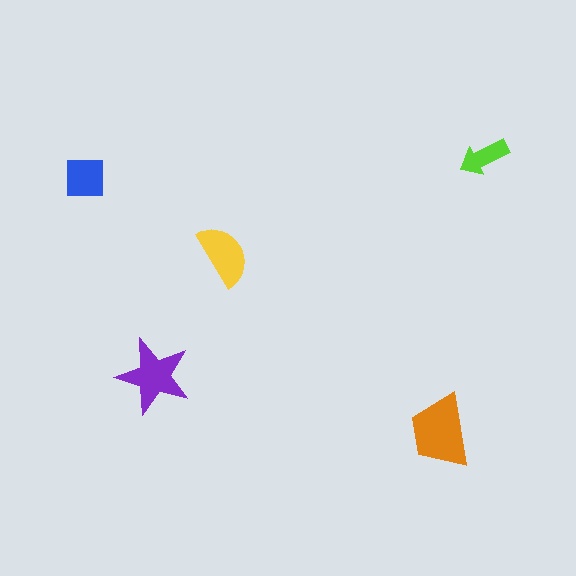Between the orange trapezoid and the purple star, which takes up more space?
The orange trapezoid.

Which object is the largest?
The orange trapezoid.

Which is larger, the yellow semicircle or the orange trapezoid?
The orange trapezoid.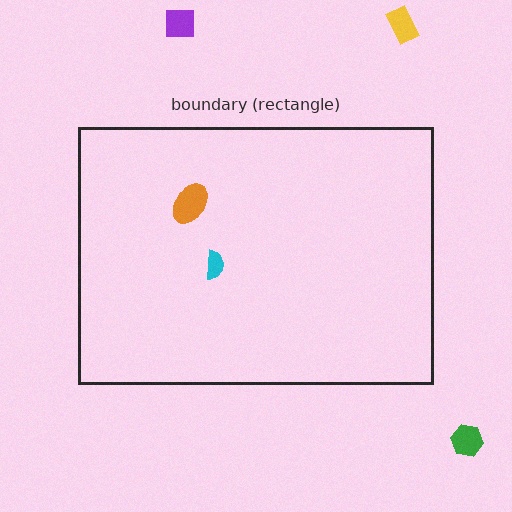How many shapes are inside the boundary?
2 inside, 3 outside.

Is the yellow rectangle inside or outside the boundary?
Outside.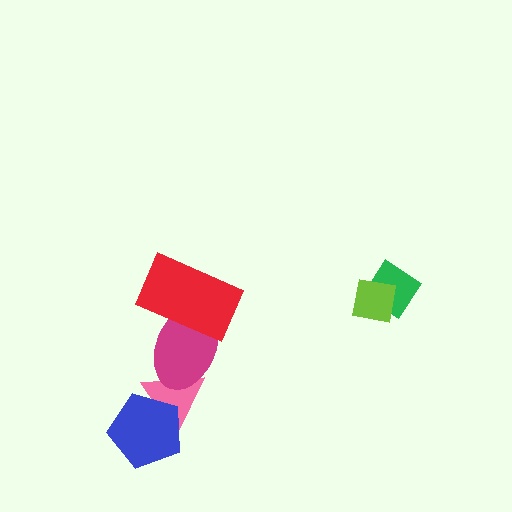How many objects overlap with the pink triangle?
2 objects overlap with the pink triangle.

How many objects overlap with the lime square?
1 object overlaps with the lime square.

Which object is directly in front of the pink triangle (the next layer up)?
The magenta ellipse is directly in front of the pink triangle.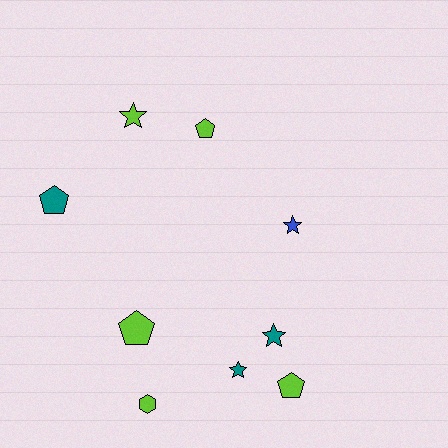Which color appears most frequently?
Lime, with 5 objects.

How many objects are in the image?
There are 9 objects.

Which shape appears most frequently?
Pentagon, with 4 objects.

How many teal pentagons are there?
There is 1 teal pentagon.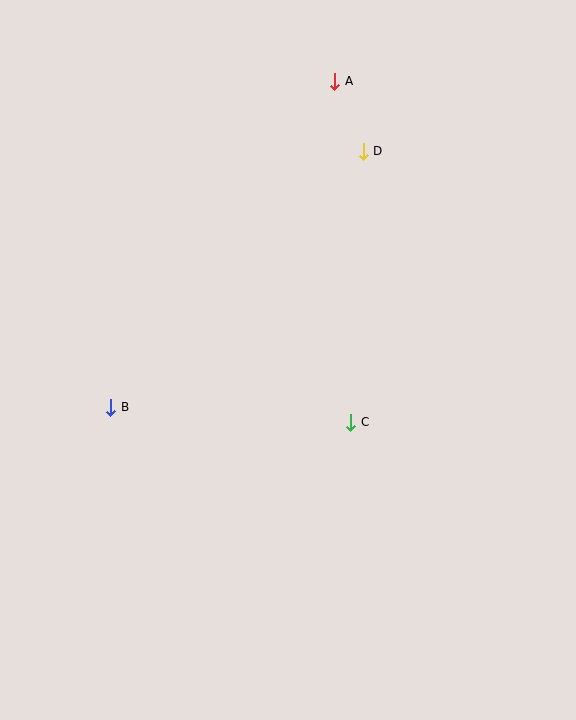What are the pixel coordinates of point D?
Point D is at (363, 151).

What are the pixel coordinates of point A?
Point A is at (335, 81).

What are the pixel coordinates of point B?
Point B is at (111, 407).